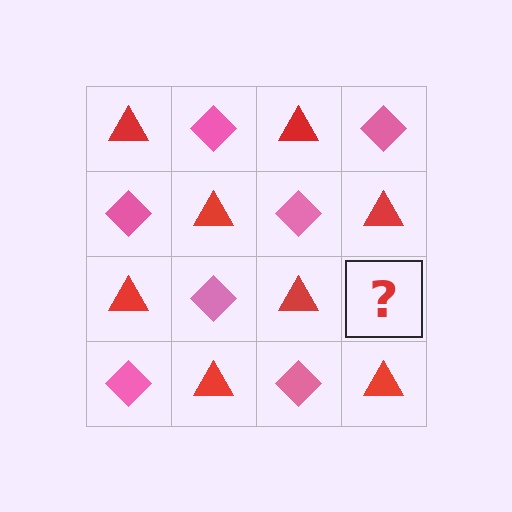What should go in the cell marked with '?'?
The missing cell should contain a pink diamond.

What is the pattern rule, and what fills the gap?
The rule is that it alternates red triangle and pink diamond in a checkerboard pattern. The gap should be filled with a pink diamond.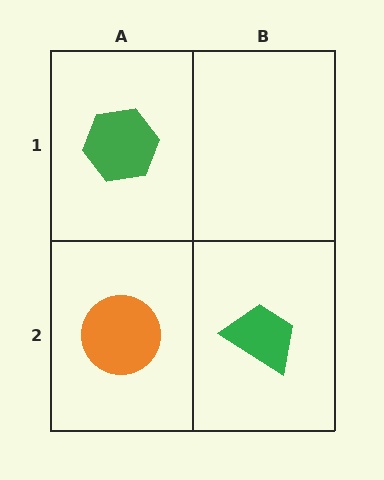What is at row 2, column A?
An orange circle.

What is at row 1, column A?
A green hexagon.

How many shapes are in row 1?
1 shape.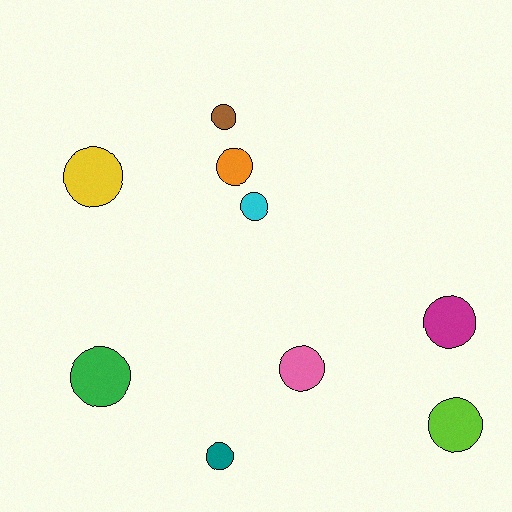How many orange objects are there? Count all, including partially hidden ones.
There is 1 orange object.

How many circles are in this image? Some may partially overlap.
There are 9 circles.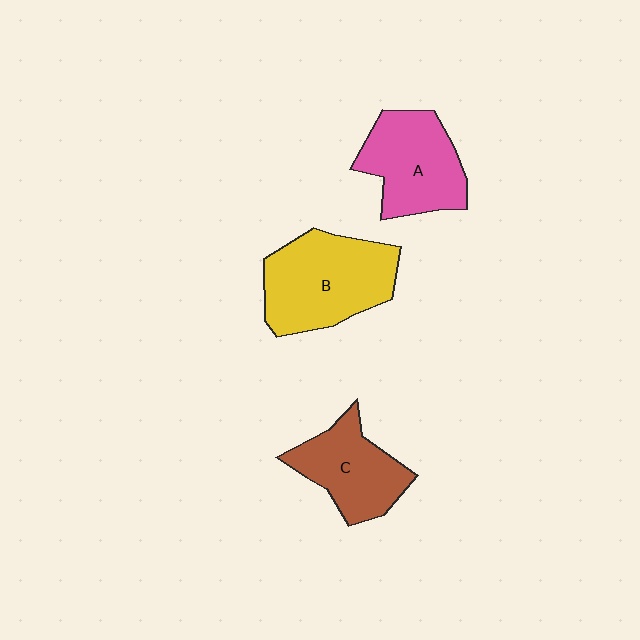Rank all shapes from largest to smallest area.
From largest to smallest: B (yellow), A (pink), C (brown).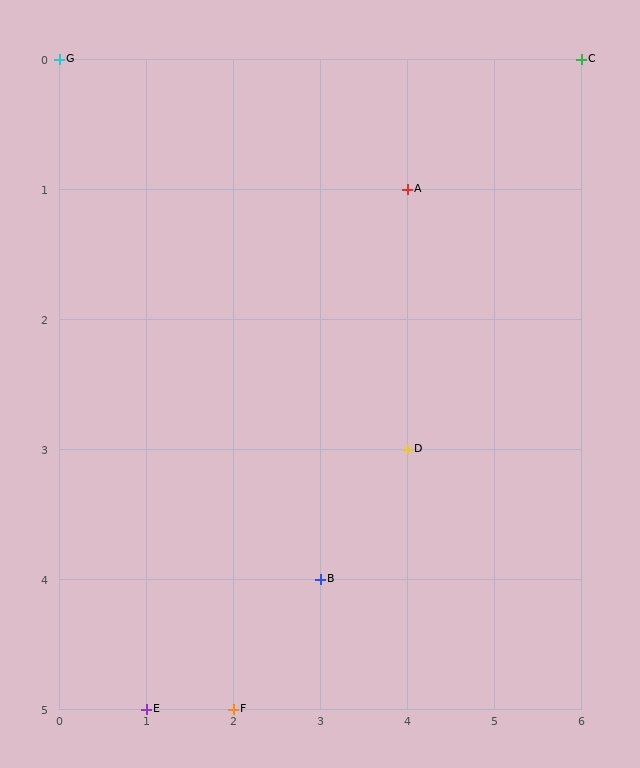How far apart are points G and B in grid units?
Points G and B are 3 columns and 4 rows apart (about 5.0 grid units diagonally).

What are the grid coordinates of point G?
Point G is at grid coordinates (0, 0).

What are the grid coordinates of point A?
Point A is at grid coordinates (4, 1).